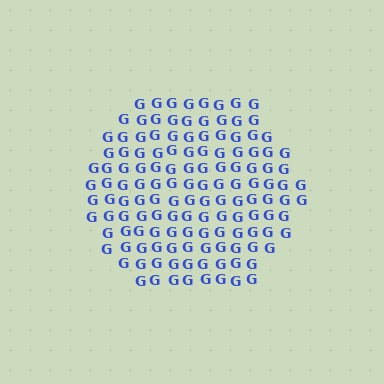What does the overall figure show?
The overall figure shows a hexagon.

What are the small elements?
The small elements are letter G's.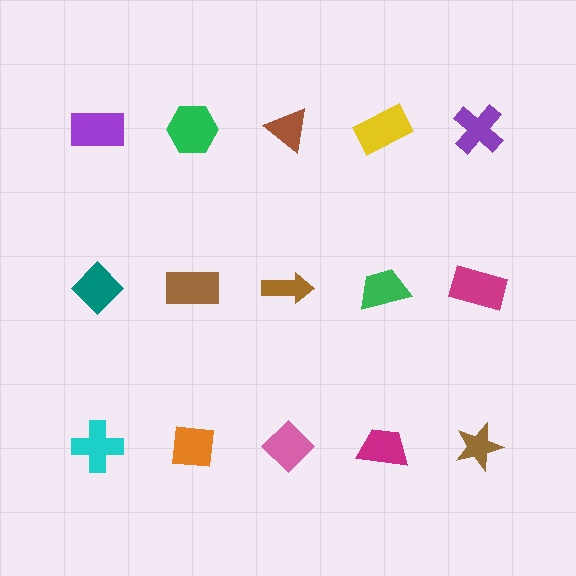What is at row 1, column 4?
A yellow rectangle.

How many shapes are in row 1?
5 shapes.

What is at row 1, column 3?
A brown triangle.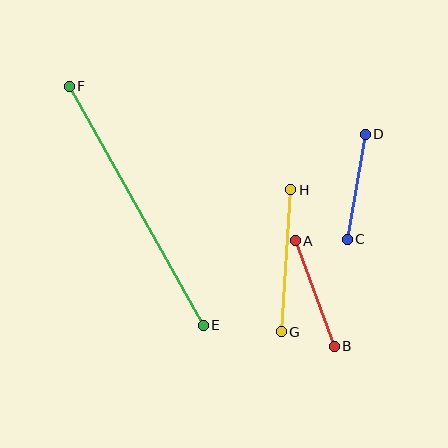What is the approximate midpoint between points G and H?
The midpoint is at approximately (286, 261) pixels.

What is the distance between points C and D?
The distance is approximately 107 pixels.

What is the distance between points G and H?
The distance is approximately 143 pixels.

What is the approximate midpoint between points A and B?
The midpoint is at approximately (315, 294) pixels.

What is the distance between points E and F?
The distance is approximately 274 pixels.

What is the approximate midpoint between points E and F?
The midpoint is at approximately (136, 206) pixels.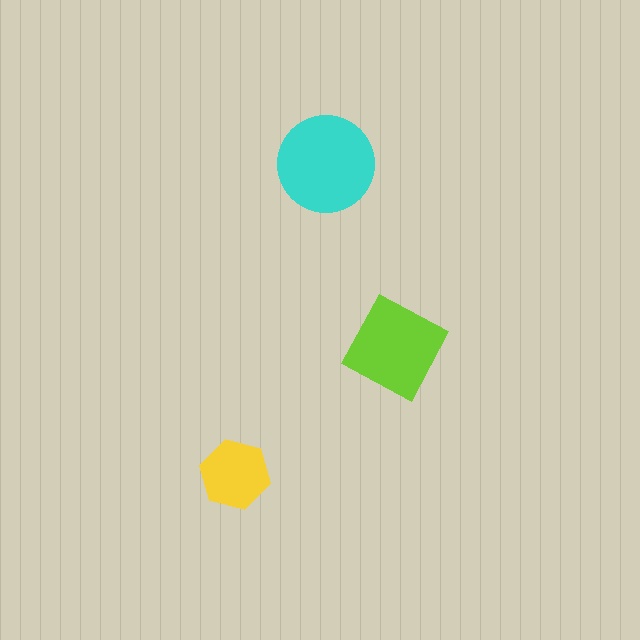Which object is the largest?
The cyan circle.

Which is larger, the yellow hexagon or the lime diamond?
The lime diamond.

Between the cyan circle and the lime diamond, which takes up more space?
The cyan circle.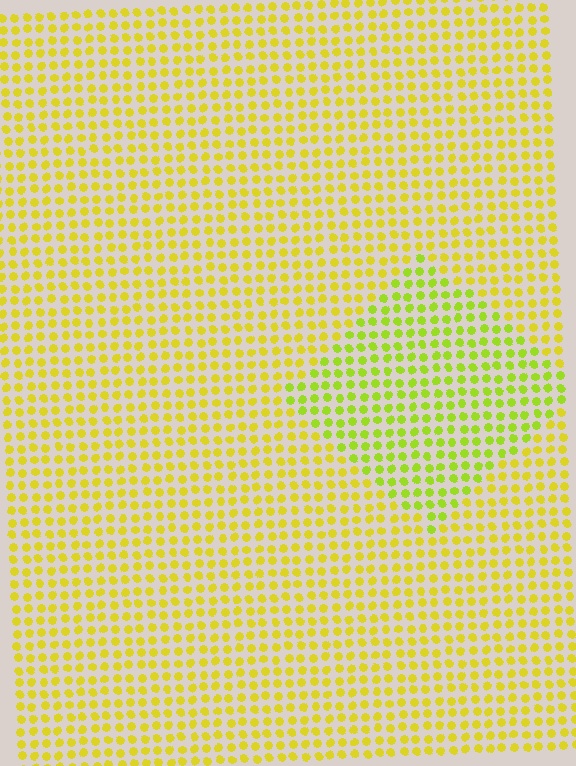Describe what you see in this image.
The image is filled with small yellow elements in a uniform arrangement. A diamond-shaped region is visible where the elements are tinted to a slightly different hue, forming a subtle color boundary.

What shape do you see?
I see a diamond.